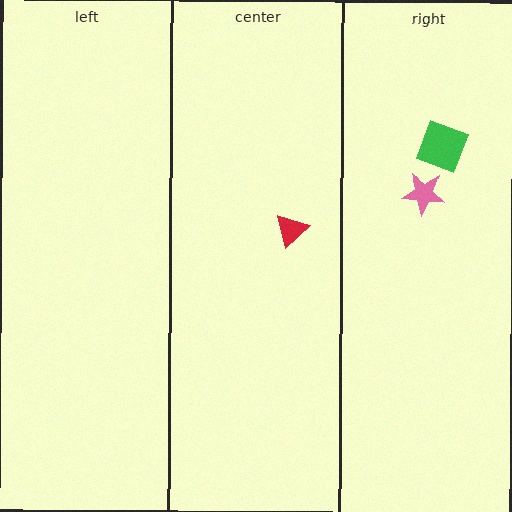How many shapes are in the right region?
2.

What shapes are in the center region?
The red triangle.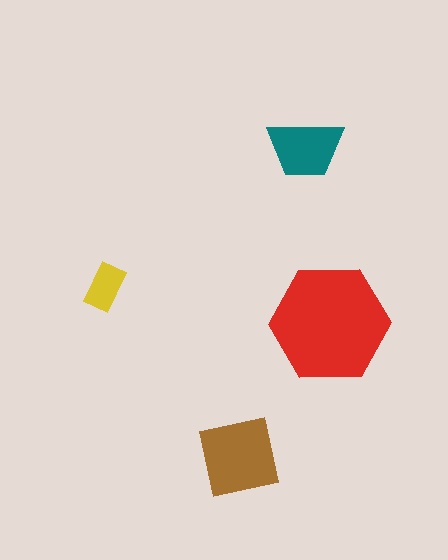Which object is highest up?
The teal trapezoid is topmost.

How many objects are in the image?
There are 4 objects in the image.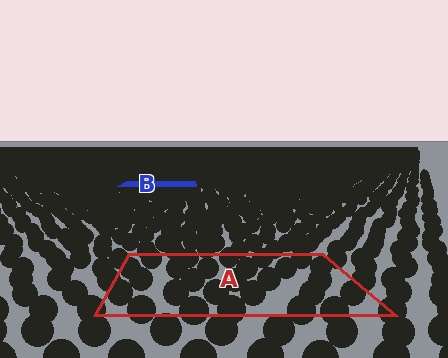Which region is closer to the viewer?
Region A is closer. The texture elements there are larger and more spread out.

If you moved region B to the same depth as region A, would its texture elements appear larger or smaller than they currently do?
They would appear larger. At a closer depth, the same texture elements are projected at a bigger on-screen size.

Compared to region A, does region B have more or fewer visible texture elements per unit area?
Region B has more texture elements per unit area — they are packed more densely because it is farther away.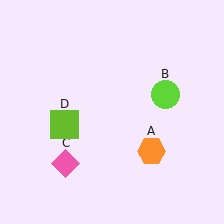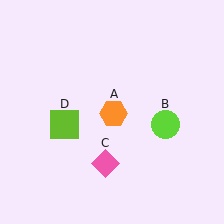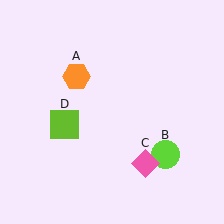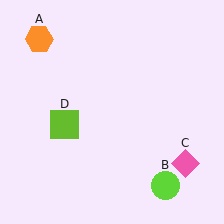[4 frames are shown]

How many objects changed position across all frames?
3 objects changed position: orange hexagon (object A), lime circle (object B), pink diamond (object C).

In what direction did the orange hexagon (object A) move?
The orange hexagon (object A) moved up and to the left.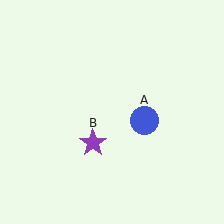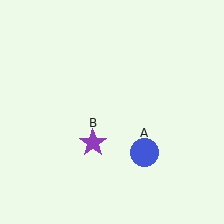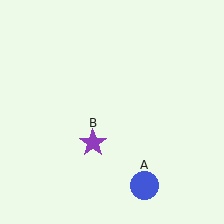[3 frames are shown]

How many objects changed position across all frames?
1 object changed position: blue circle (object A).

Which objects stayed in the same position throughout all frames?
Purple star (object B) remained stationary.